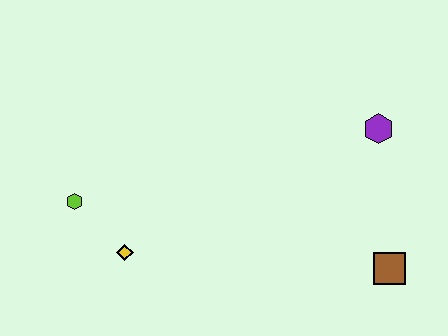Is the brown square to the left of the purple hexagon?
No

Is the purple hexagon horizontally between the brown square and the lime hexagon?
Yes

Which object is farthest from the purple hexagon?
The lime hexagon is farthest from the purple hexagon.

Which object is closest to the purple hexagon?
The brown square is closest to the purple hexagon.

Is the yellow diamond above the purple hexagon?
No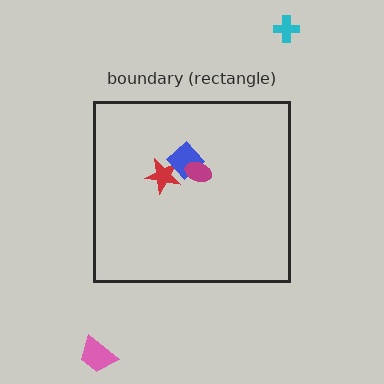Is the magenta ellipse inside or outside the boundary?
Inside.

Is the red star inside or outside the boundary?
Inside.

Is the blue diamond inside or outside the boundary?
Inside.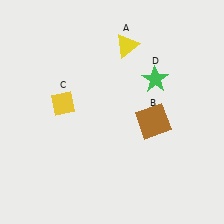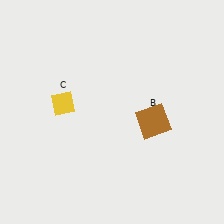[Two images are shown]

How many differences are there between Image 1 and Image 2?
There are 2 differences between the two images.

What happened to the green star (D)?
The green star (D) was removed in Image 2. It was in the top-right area of Image 1.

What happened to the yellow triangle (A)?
The yellow triangle (A) was removed in Image 2. It was in the top-right area of Image 1.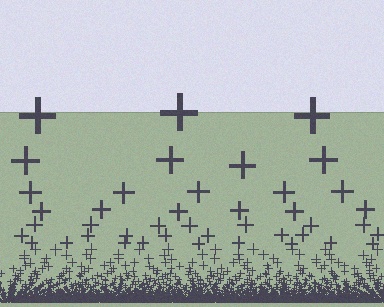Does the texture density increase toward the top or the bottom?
Density increases toward the bottom.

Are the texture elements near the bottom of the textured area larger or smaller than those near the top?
Smaller. The gradient is inverted — elements near the bottom are smaller and denser.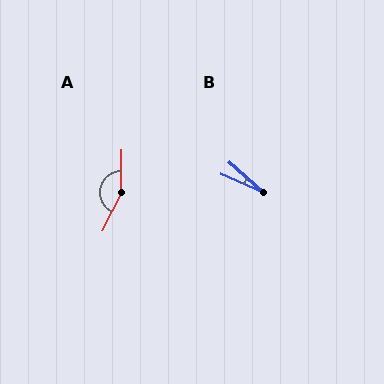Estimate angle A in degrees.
Approximately 154 degrees.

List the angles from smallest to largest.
B (18°), A (154°).